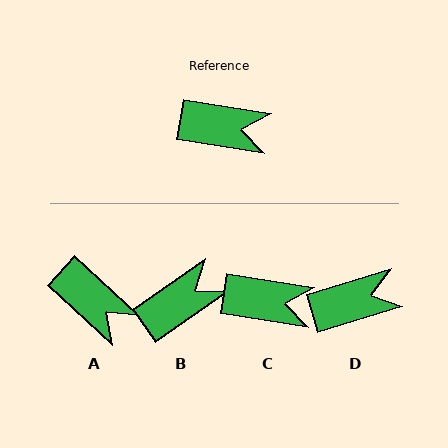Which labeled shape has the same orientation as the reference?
C.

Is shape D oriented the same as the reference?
No, it is off by about 26 degrees.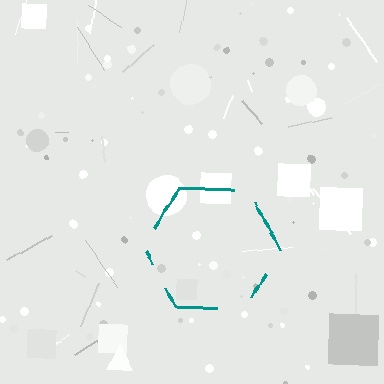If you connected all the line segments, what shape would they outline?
They would outline a hexagon.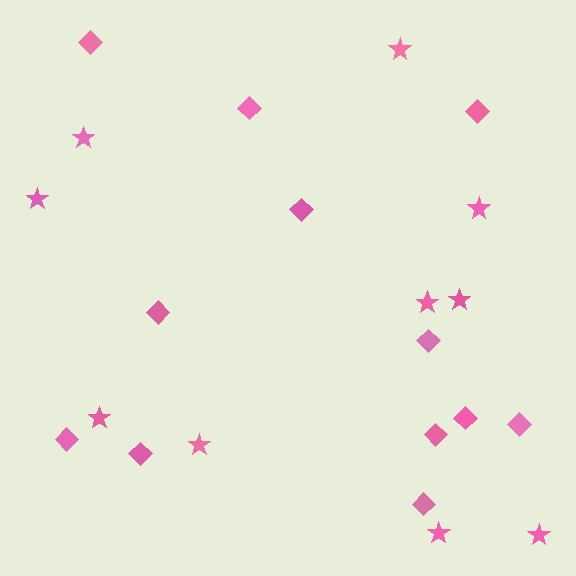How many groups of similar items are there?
There are 2 groups: one group of stars (10) and one group of diamonds (12).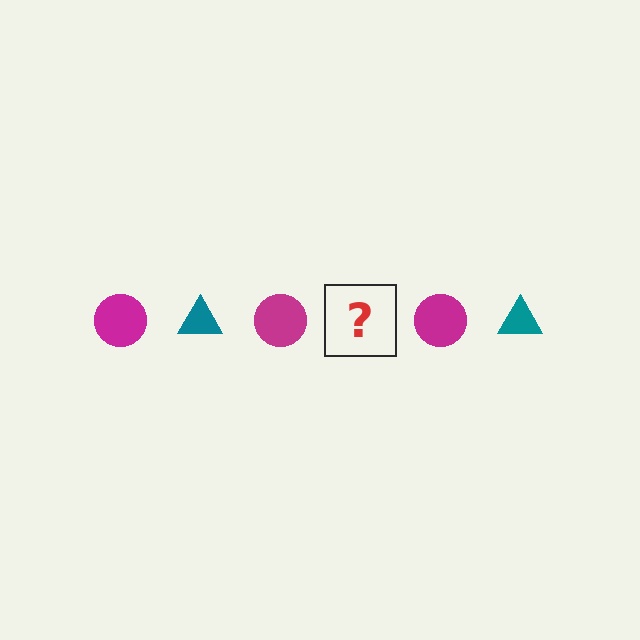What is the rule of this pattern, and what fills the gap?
The rule is that the pattern alternates between magenta circle and teal triangle. The gap should be filled with a teal triangle.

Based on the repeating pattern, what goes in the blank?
The blank should be a teal triangle.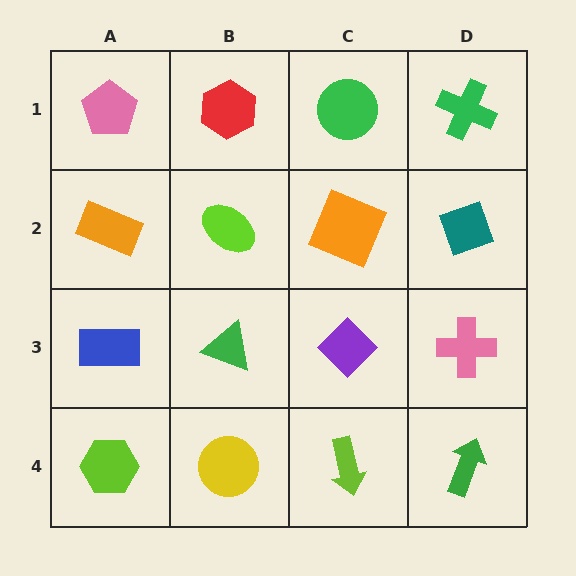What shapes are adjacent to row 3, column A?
An orange rectangle (row 2, column A), a lime hexagon (row 4, column A), a green triangle (row 3, column B).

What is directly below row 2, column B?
A green triangle.